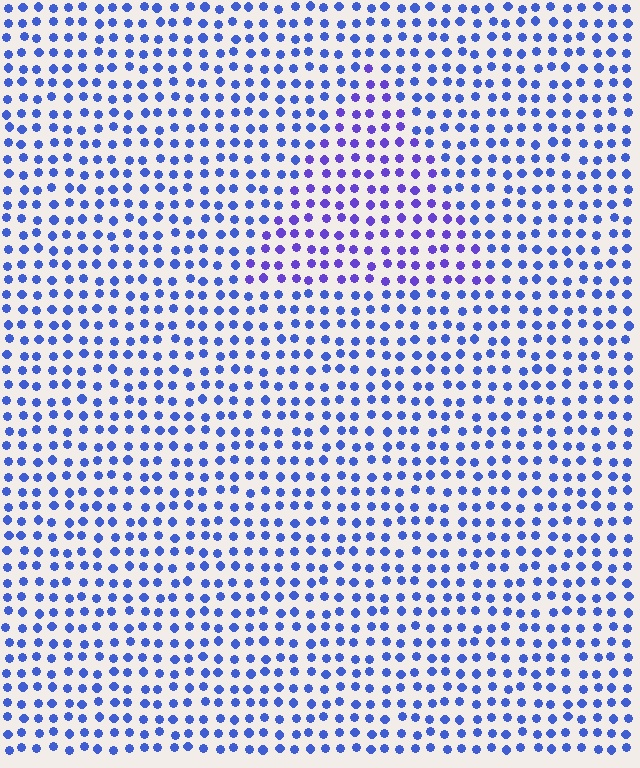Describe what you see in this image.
The image is filled with small blue elements in a uniform arrangement. A triangle-shaped region is visible where the elements are tinted to a slightly different hue, forming a subtle color boundary.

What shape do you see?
I see a triangle.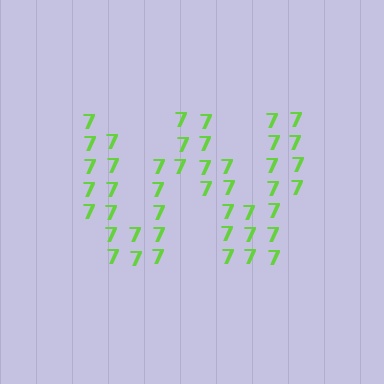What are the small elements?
The small elements are digit 7's.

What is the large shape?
The large shape is the letter W.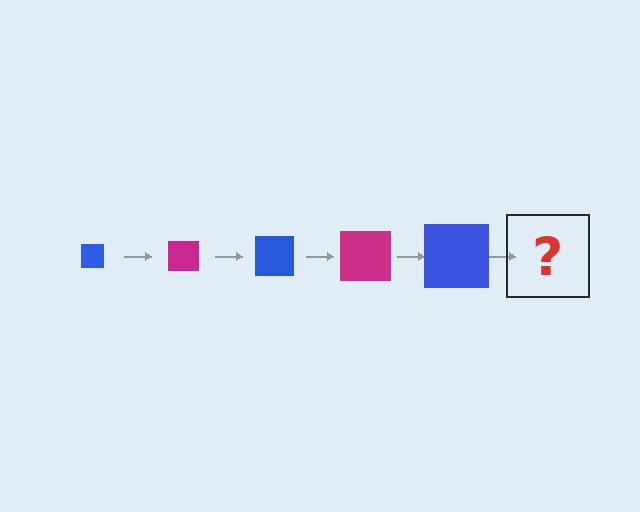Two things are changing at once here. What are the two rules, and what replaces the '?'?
The two rules are that the square grows larger each step and the color cycles through blue and magenta. The '?' should be a magenta square, larger than the previous one.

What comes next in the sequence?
The next element should be a magenta square, larger than the previous one.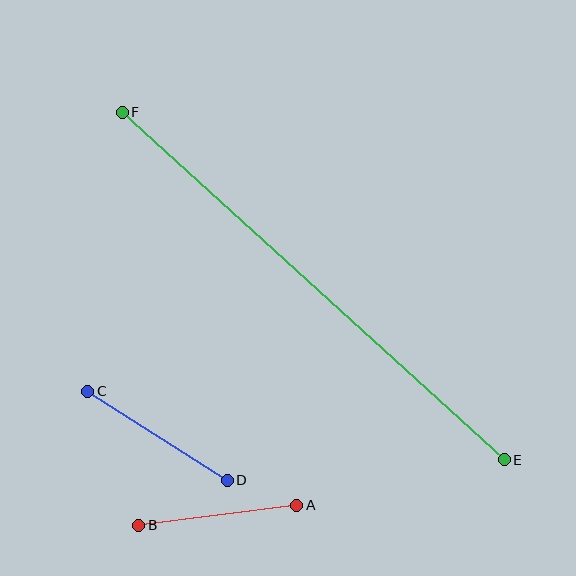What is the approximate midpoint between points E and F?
The midpoint is at approximately (313, 286) pixels.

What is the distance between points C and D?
The distance is approximately 166 pixels.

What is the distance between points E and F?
The distance is approximately 517 pixels.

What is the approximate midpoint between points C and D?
The midpoint is at approximately (158, 436) pixels.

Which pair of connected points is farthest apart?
Points E and F are farthest apart.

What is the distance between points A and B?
The distance is approximately 159 pixels.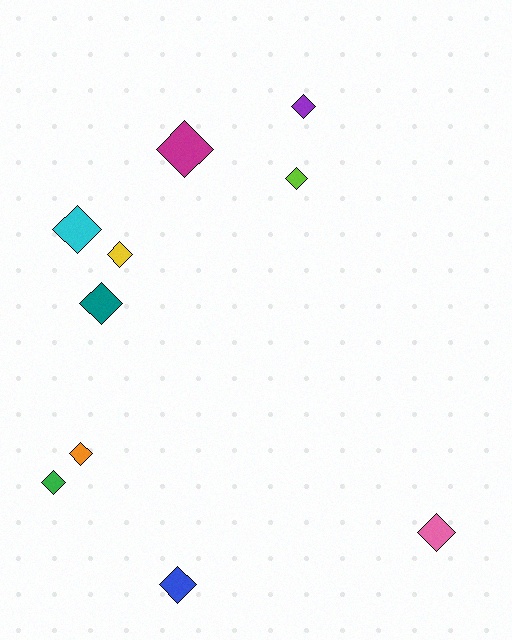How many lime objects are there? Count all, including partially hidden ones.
There is 1 lime object.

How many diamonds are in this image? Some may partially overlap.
There are 10 diamonds.